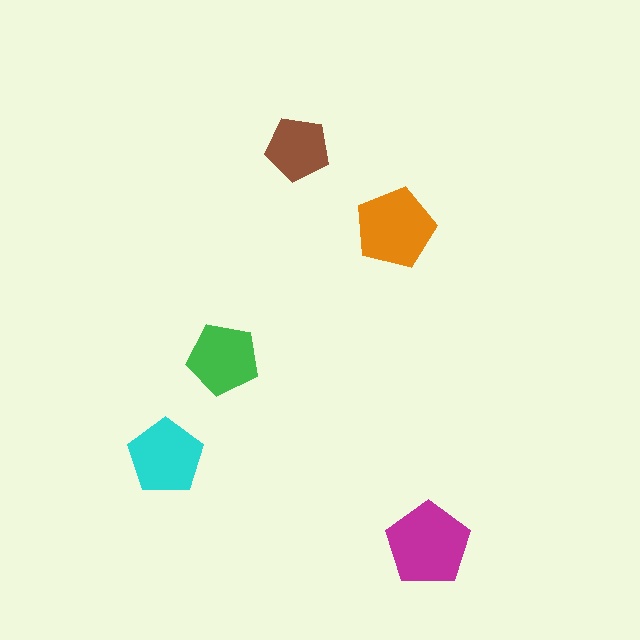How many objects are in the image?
There are 5 objects in the image.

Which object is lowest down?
The magenta pentagon is bottommost.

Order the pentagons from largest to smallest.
the magenta one, the orange one, the cyan one, the green one, the brown one.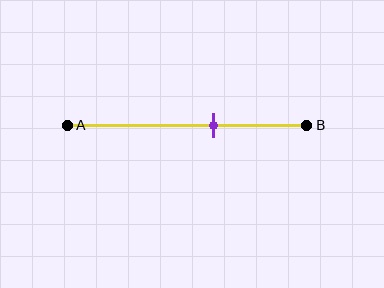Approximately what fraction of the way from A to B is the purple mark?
The purple mark is approximately 60% of the way from A to B.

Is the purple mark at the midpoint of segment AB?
No, the mark is at about 60% from A, not at the 50% midpoint.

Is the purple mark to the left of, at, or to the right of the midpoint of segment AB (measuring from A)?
The purple mark is to the right of the midpoint of segment AB.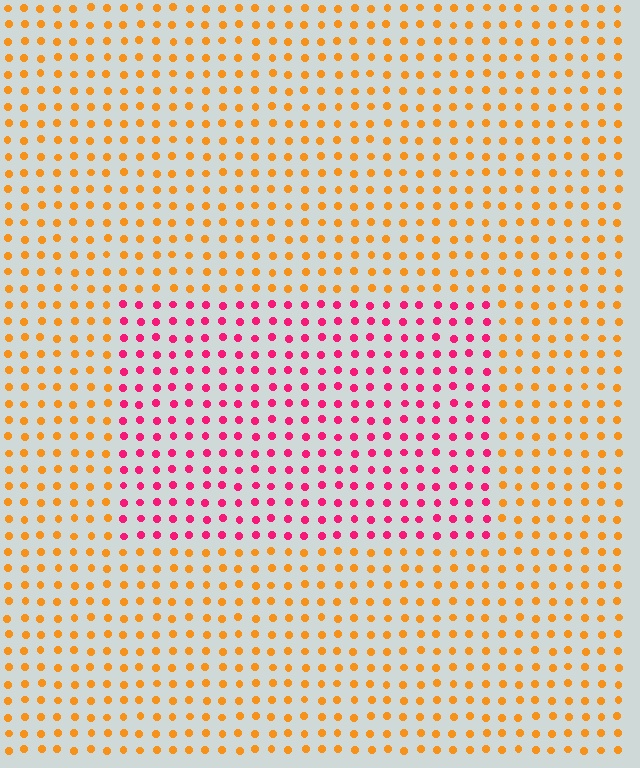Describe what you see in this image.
The image is filled with small orange elements in a uniform arrangement. A rectangle-shaped region is visible where the elements are tinted to a slightly different hue, forming a subtle color boundary.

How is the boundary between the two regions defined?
The boundary is defined purely by a slight shift in hue (about 59 degrees). Spacing, size, and orientation are identical on both sides.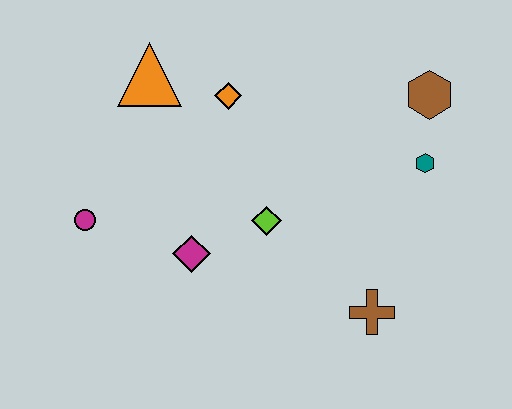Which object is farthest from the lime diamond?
The brown hexagon is farthest from the lime diamond.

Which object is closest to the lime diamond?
The magenta diamond is closest to the lime diamond.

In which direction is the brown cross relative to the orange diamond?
The brown cross is below the orange diamond.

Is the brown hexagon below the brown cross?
No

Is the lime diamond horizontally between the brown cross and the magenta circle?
Yes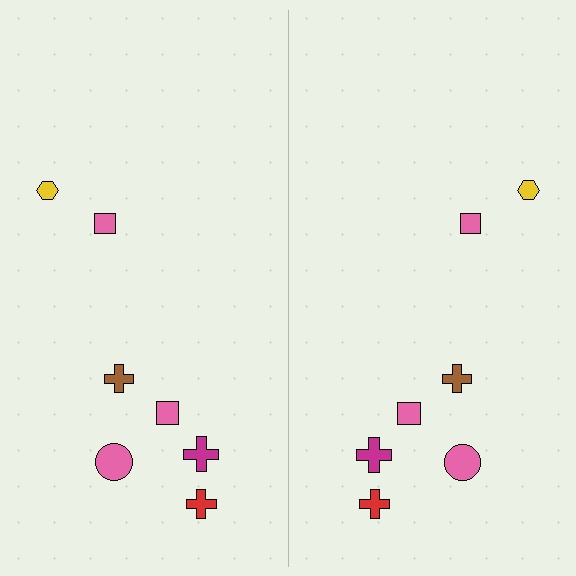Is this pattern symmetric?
Yes, this pattern has bilateral (reflection) symmetry.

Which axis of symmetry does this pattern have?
The pattern has a vertical axis of symmetry running through the center of the image.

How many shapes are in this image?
There are 14 shapes in this image.